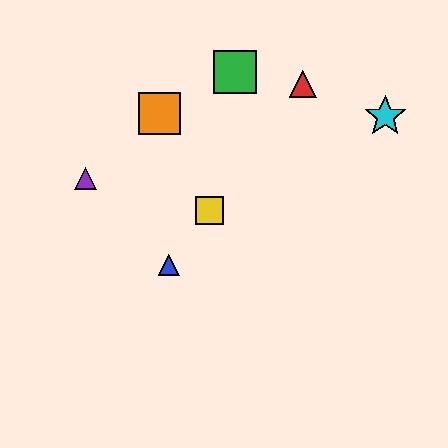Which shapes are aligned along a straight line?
The red triangle, the blue triangle, the yellow square are aligned along a straight line.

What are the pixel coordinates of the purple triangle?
The purple triangle is at (85, 178).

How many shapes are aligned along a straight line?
3 shapes (the red triangle, the blue triangle, the yellow square) are aligned along a straight line.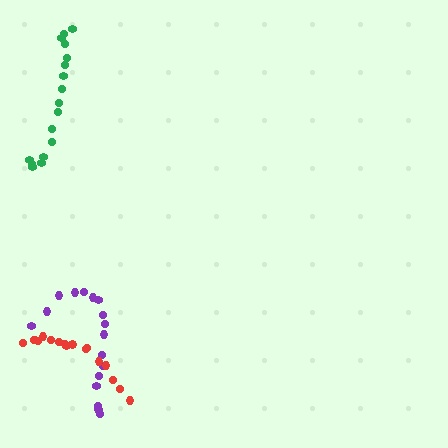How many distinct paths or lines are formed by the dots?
There are 3 distinct paths.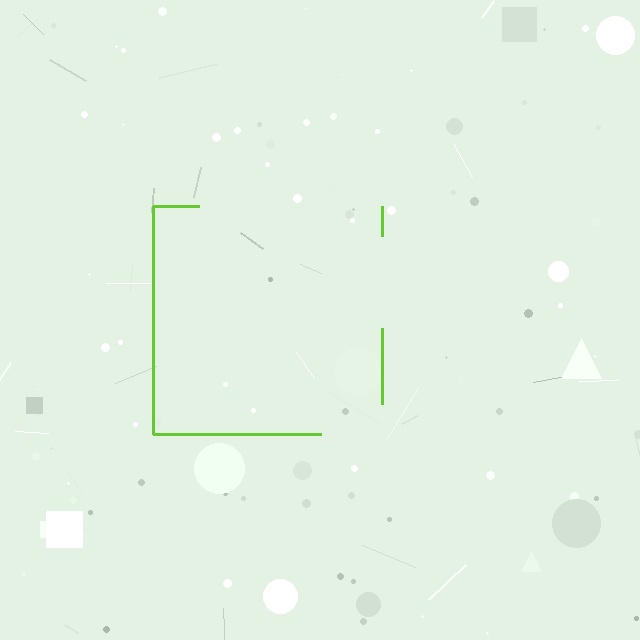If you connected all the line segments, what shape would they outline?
They would outline a square.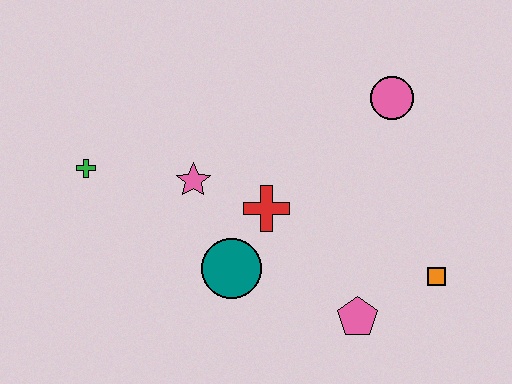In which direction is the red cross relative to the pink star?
The red cross is to the right of the pink star.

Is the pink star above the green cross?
No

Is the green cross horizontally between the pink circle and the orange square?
No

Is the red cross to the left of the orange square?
Yes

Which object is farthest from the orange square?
The green cross is farthest from the orange square.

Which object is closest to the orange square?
The pink pentagon is closest to the orange square.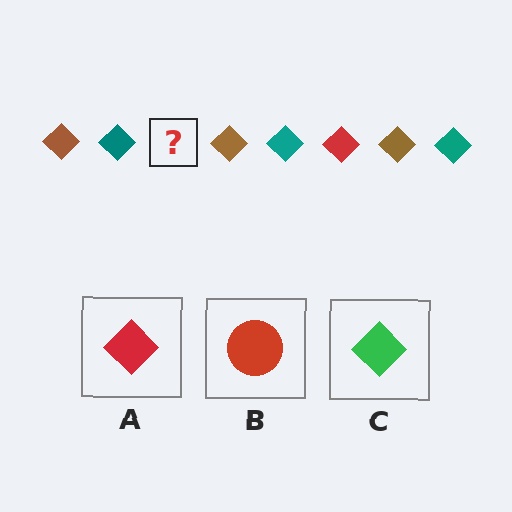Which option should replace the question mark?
Option A.